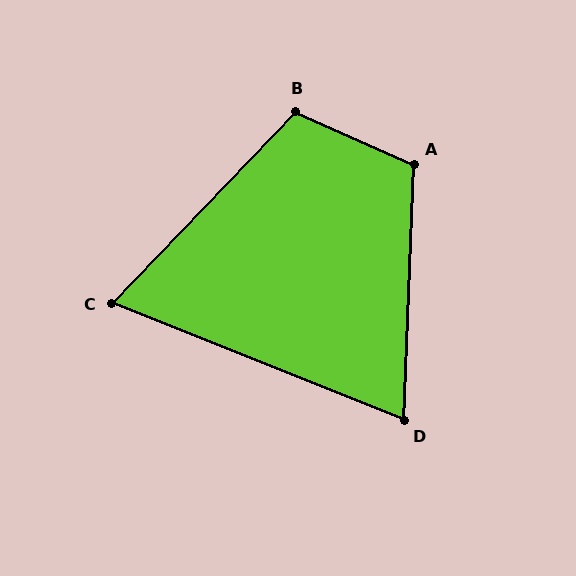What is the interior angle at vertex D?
Approximately 70 degrees (acute).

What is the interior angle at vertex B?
Approximately 110 degrees (obtuse).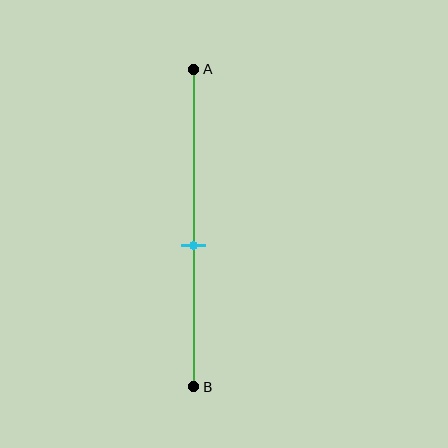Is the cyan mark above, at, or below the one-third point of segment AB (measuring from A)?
The cyan mark is below the one-third point of segment AB.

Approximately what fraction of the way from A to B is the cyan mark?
The cyan mark is approximately 55% of the way from A to B.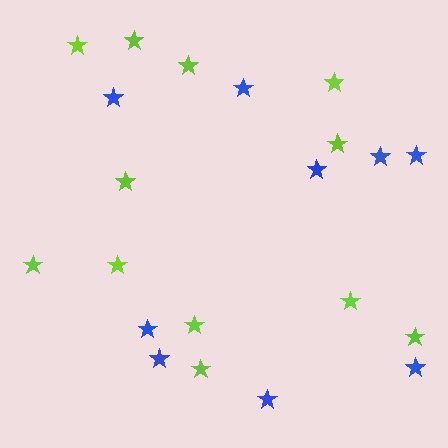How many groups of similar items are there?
There are 2 groups: one group of blue stars (9) and one group of lime stars (12).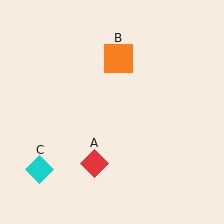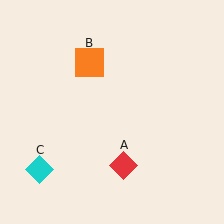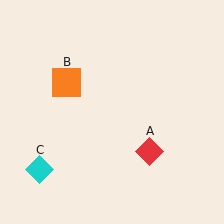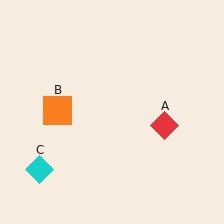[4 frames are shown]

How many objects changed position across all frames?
2 objects changed position: red diamond (object A), orange square (object B).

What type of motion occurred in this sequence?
The red diamond (object A), orange square (object B) rotated counterclockwise around the center of the scene.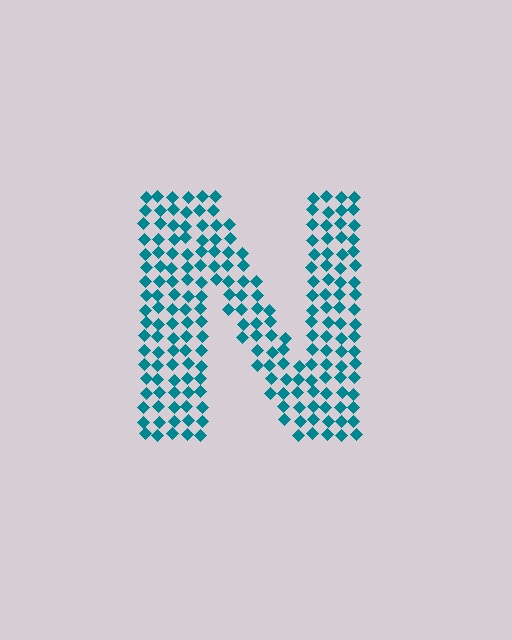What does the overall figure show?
The overall figure shows the letter N.